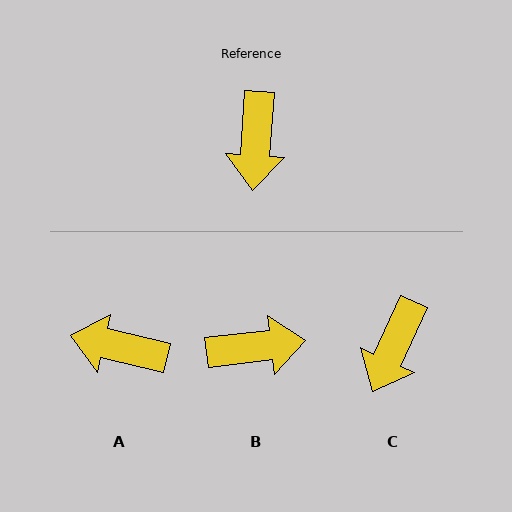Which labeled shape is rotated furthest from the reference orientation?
B, about 101 degrees away.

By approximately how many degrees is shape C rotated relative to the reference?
Approximately 20 degrees clockwise.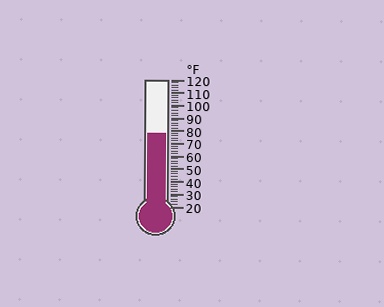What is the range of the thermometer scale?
The thermometer scale ranges from 20°F to 120°F.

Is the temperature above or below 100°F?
The temperature is below 100°F.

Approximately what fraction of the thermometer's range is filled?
The thermometer is filled to approximately 60% of its range.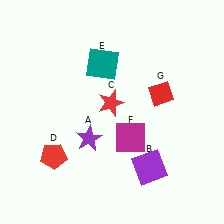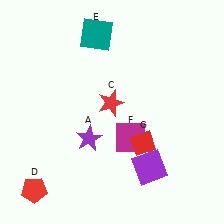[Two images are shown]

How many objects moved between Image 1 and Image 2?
3 objects moved between the two images.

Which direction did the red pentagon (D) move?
The red pentagon (D) moved down.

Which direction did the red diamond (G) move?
The red diamond (G) moved down.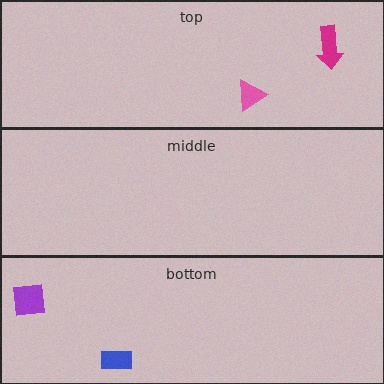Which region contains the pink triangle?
The top region.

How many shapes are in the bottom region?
2.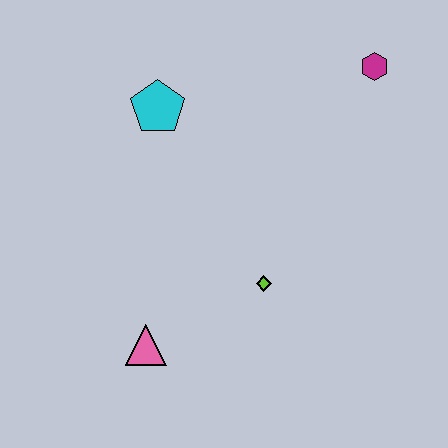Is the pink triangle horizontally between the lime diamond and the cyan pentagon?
No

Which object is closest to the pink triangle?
The lime diamond is closest to the pink triangle.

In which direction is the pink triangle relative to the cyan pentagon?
The pink triangle is below the cyan pentagon.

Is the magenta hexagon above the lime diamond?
Yes